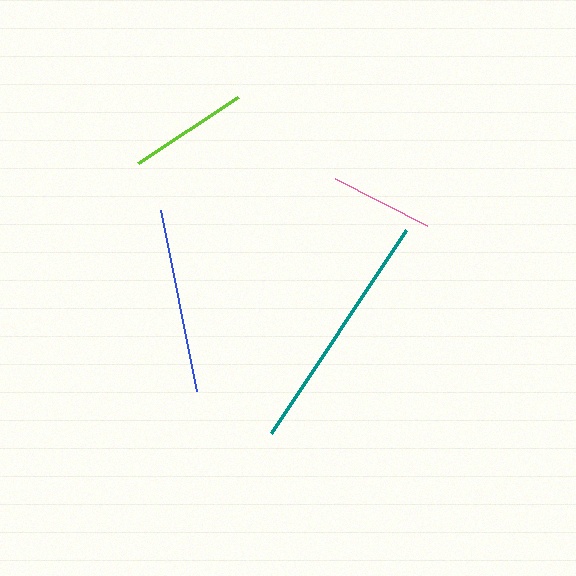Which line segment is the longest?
The teal line is the longest at approximately 244 pixels.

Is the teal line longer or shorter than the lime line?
The teal line is longer than the lime line.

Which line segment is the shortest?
The pink line is the shortest at approximately 103 pixels.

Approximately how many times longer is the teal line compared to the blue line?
The teal line is approximately 1.3 times the length of the blue line.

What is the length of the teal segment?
The teal segment is approximately 244 pixels long.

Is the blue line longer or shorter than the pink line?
The blue line is longer than the pink line.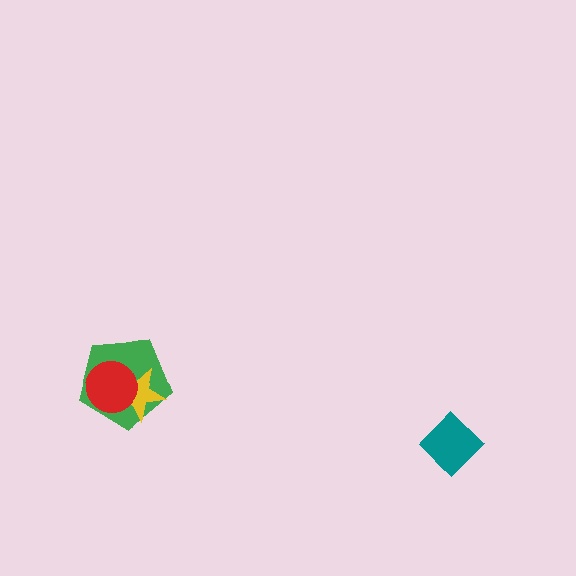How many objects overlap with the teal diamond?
0 objects overlap with the teal diamond.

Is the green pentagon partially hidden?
Yes, it is partially covered by another shape.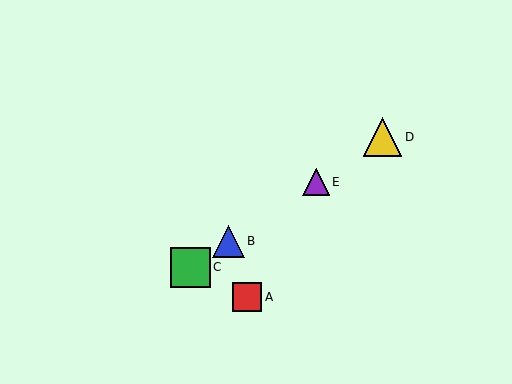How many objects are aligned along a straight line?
4 objects (B, C, D, E) are aligned along a straight line.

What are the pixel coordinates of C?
Object C is at (190, 267).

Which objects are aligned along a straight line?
Objects B, C, D, E are aligned along a straight line.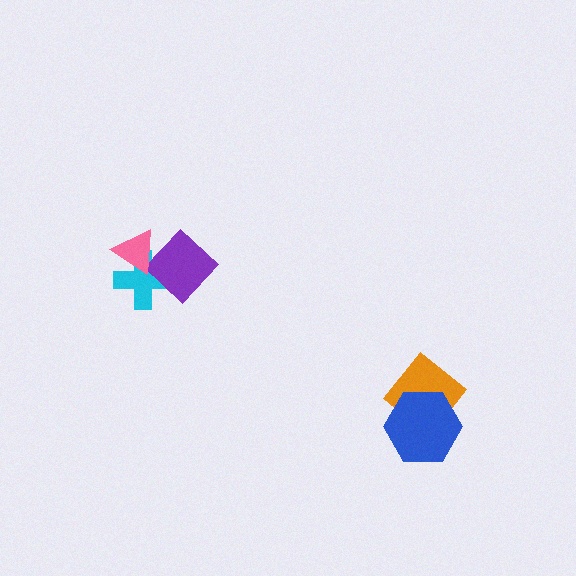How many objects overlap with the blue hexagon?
1 object overlaps with the blue hexagon.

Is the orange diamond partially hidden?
Yes, it is partially covered by another shape.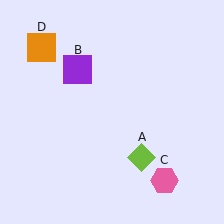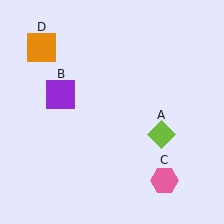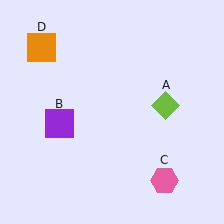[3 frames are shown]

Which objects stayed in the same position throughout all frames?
Pink hexagon (object C) and orange square (object D) remained stationary.